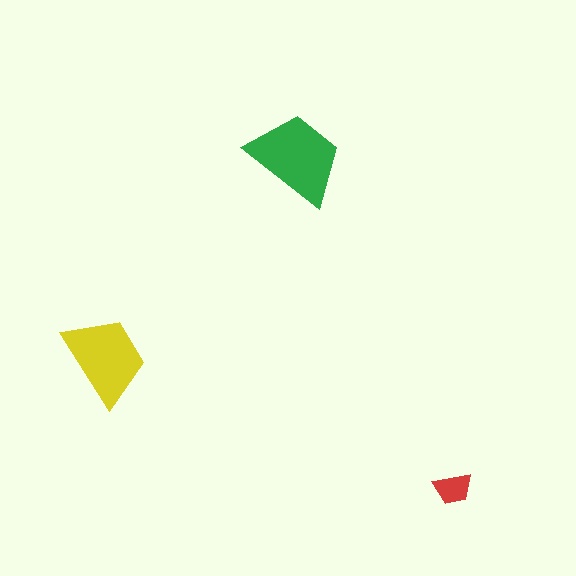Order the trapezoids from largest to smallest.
the green one, the yellow one, the red one.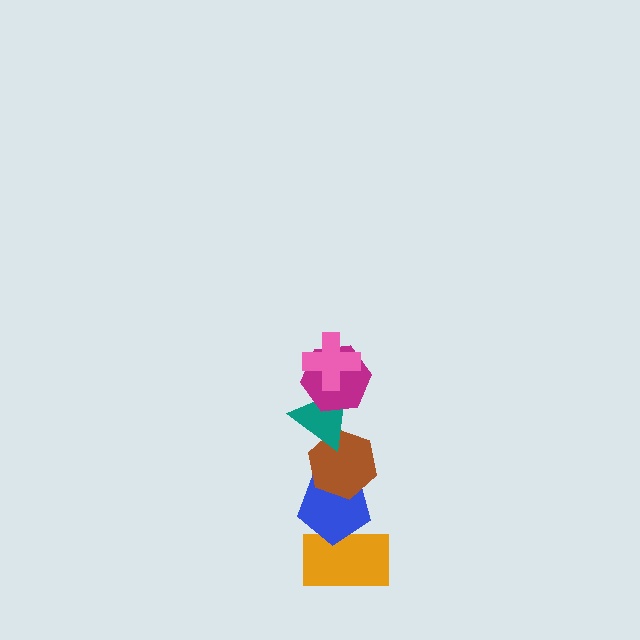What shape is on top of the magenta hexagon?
The pink cross is on top of the magenta hexagon.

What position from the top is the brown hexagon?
The brown hexagon is 4th from the top.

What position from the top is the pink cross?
The pink cross is 1st from the top.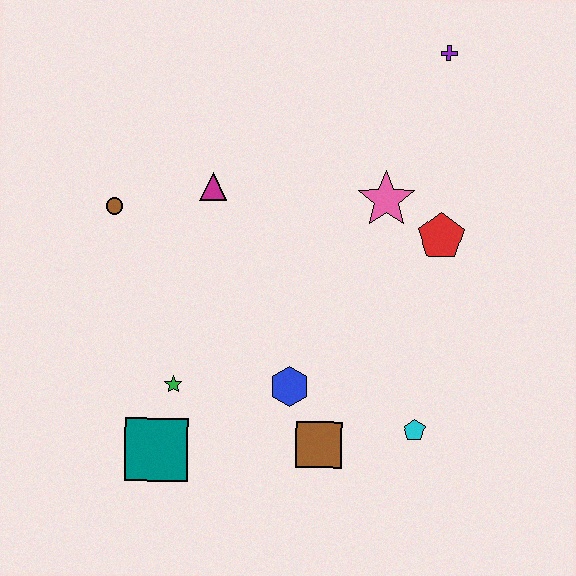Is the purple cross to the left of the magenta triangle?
No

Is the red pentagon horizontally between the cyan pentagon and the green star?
No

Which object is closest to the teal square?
The green star is closest to the teal square.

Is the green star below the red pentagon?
Yes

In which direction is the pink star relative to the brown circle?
The pink star is to the right of the brown circle.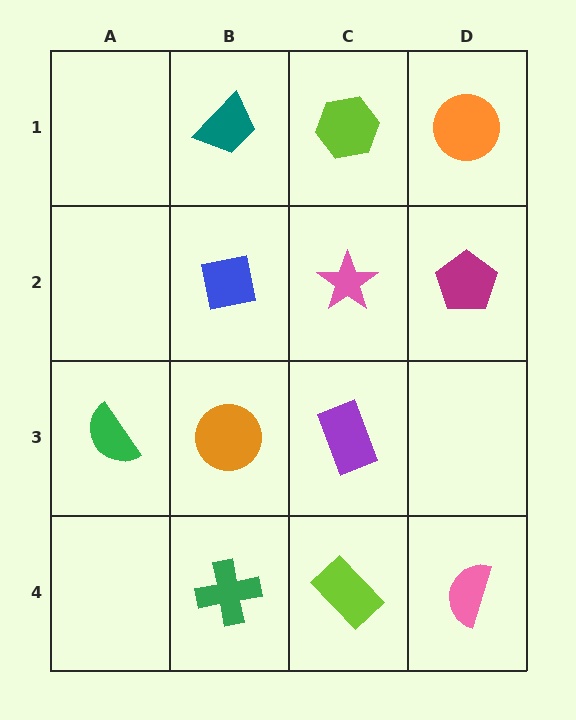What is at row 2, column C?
A pink star.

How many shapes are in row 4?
3 shapes.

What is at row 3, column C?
A purple rectangle.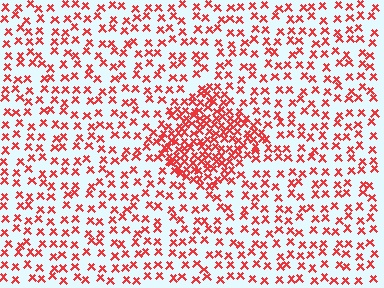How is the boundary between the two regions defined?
The boundary is defined by a change in element density (approximately 2.4x ratio). All elements are the same color, size, and shape.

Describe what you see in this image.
The image contains small red elements arranged at two different densities. A diamond-shaped region is visible where the elements are more densely packed than the surrounding area.